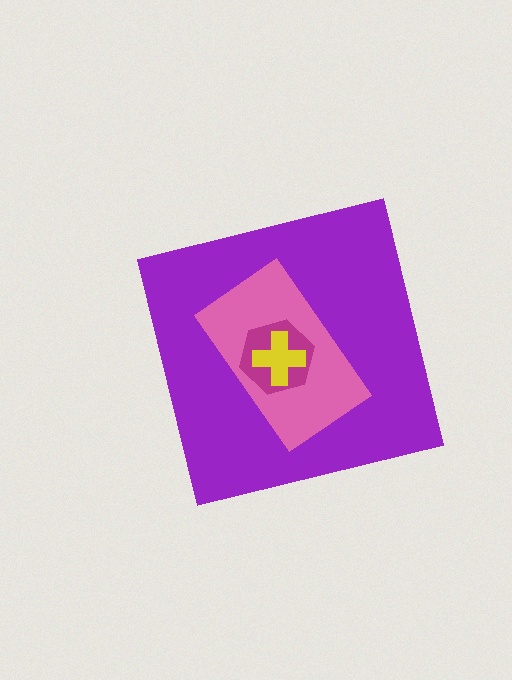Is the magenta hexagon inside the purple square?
Yes.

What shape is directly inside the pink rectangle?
The magenta hexagon.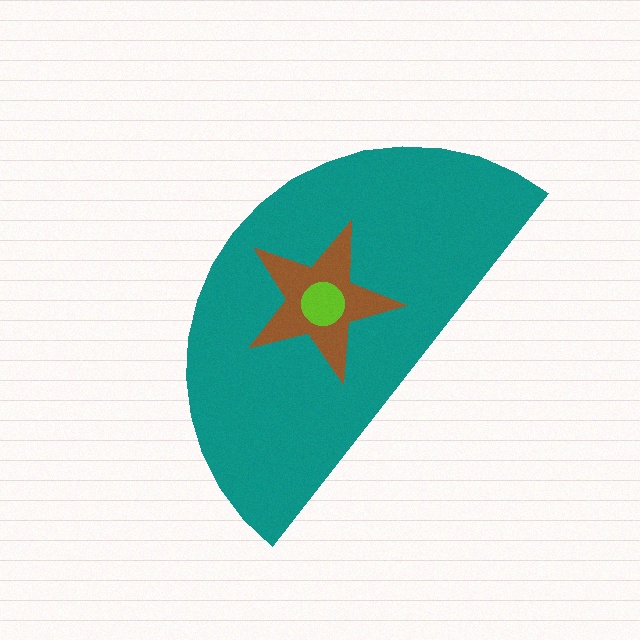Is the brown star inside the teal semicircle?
Yes.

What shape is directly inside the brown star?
The lime circle.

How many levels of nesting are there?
3.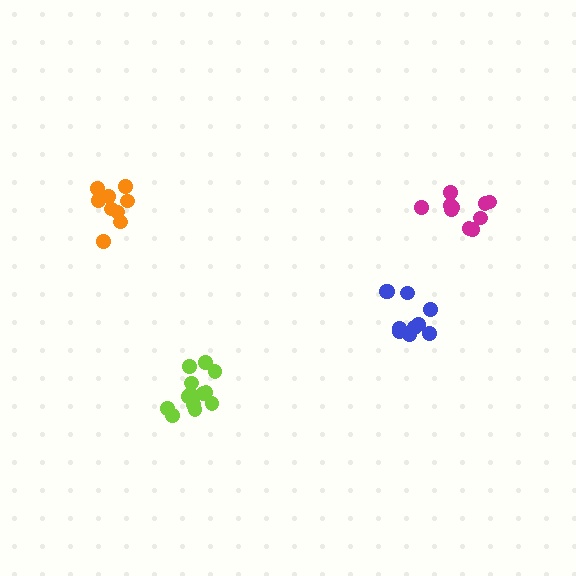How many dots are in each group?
Group 1: 10 dots, Group 2: 13 dots, Group 3: 9 dots, Group 4: 10 dots (42 total).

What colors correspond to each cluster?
The clusters are colored: magenta, lime, orange, blue.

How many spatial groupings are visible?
There are 4 spatial groupings.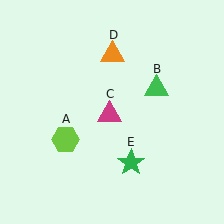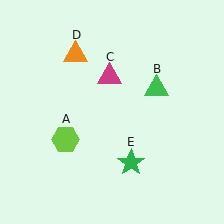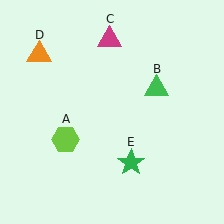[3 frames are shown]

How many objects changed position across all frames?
2 objects changed position: magenta triangle (object C), orange triangle (object D).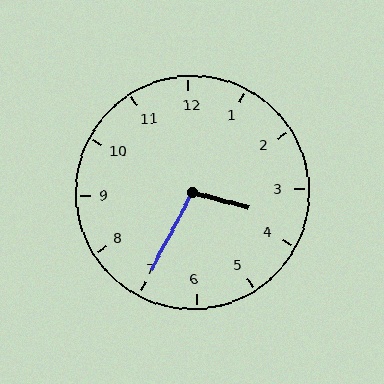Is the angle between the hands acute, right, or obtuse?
It is obtuse.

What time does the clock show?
3:35.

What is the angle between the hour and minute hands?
Approximately 102 degrees.